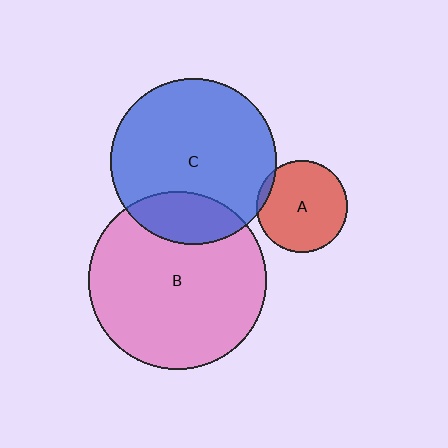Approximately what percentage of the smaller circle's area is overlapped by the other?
Approximately 20%.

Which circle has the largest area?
Circle B (pink).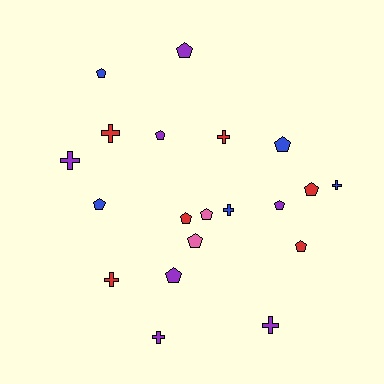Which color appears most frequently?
Purple, with 7 objects.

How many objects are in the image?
There are 20 objects.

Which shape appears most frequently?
Pentagon, with 12 objects.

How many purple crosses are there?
There are 3 purple crosses.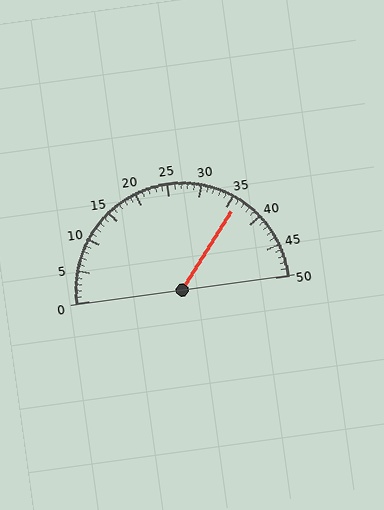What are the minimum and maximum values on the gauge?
The gauge ranges from 0 to 50.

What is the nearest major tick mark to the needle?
The nearest major tick mark is 35.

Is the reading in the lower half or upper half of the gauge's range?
The reading is in the upper half of the range (0 to 50).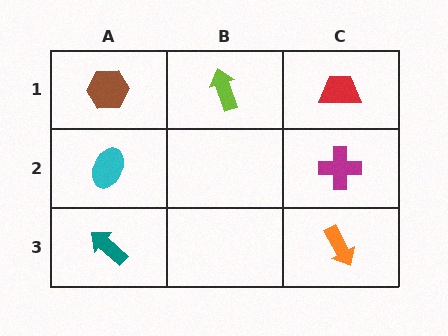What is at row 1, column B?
A lime arrow.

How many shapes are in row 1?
3 shapes.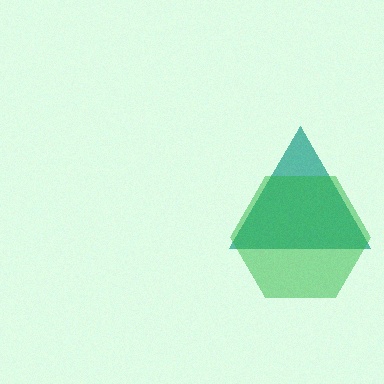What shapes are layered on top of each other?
The layered shapes are: a teal triangle, a green hexagon.